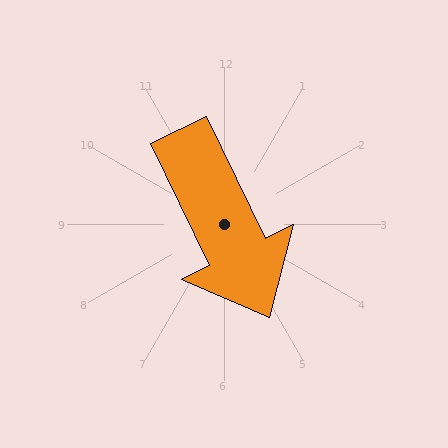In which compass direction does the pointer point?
Southeast.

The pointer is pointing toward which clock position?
Roughly 5 o'clock.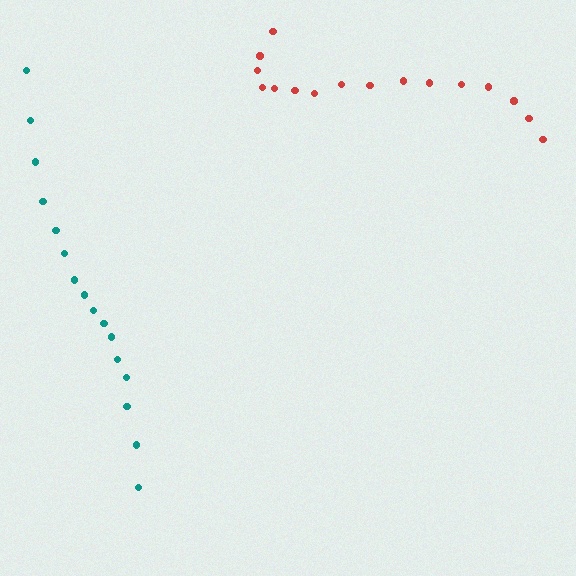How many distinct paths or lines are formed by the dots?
There are 2 distinct paths.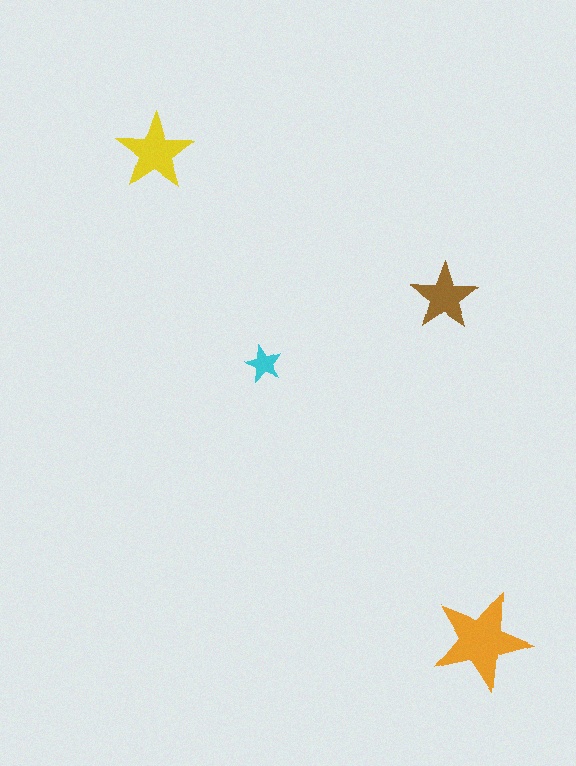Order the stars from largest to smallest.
the orange one, the yellow one, the brown one, the cyan one.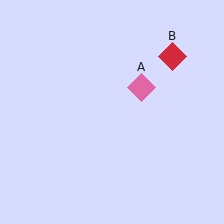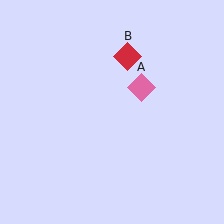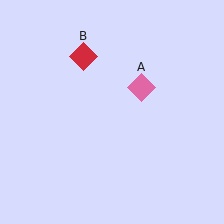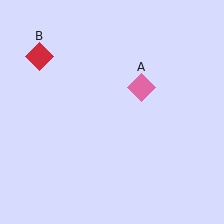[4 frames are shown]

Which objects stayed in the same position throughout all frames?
Pink diamond (object A) remained stationary.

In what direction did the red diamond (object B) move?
The red diamond (object B) moved left.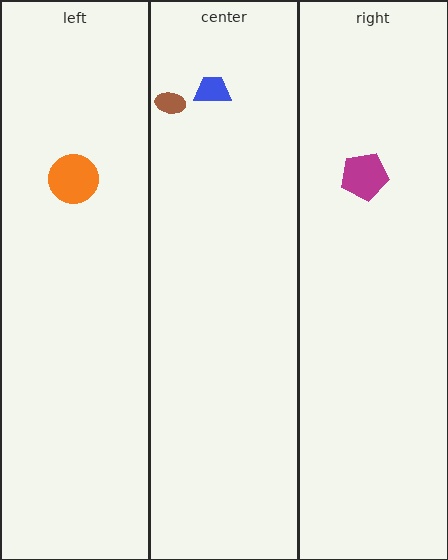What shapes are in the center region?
The blue trapezoid, the brown ellipse.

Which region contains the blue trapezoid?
The center region.